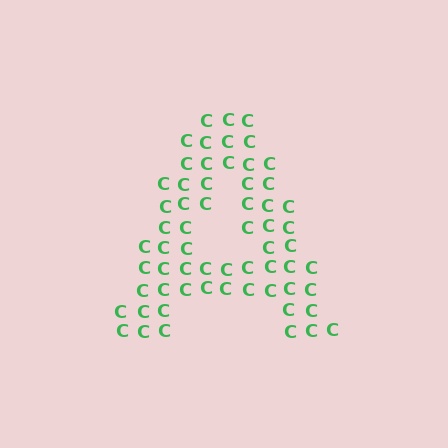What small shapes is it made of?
It is made of small letter C's.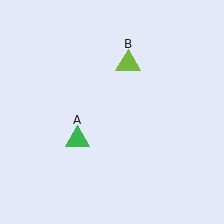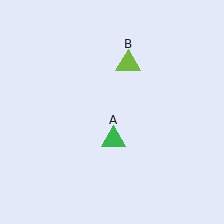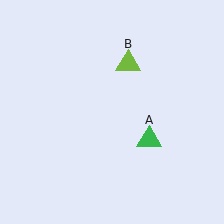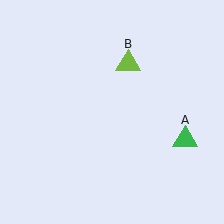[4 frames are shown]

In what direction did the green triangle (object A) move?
The green triangle (object A) moved right.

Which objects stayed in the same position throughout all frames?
Lime triangle (object B) remained stationary.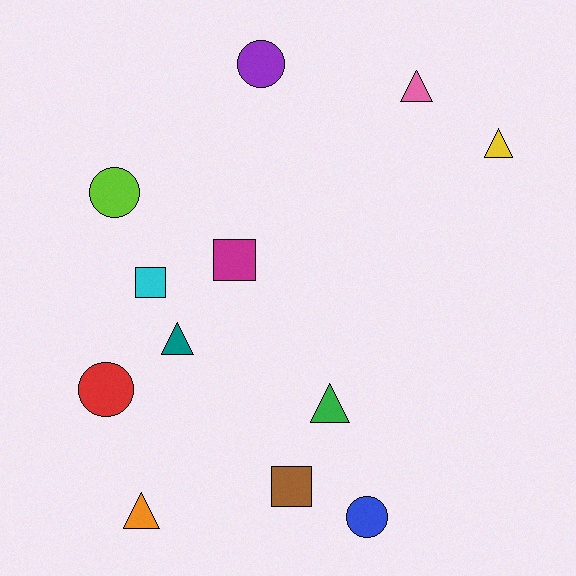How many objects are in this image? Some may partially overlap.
There are 12 objects.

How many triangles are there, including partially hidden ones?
There are 5 triangles.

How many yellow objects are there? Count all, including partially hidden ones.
There is 1 yellow object.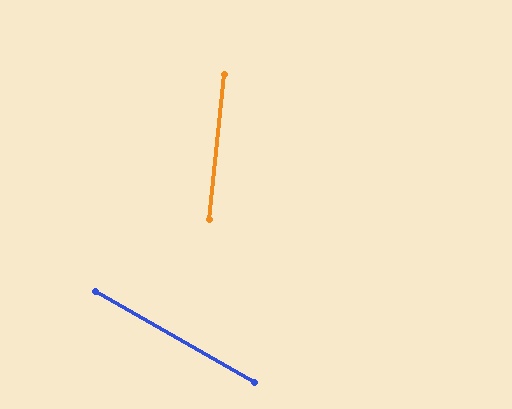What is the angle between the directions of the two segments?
Approximately 66 degrees.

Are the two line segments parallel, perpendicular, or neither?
Neither parallel nor perpendicular — they differ by about 66°.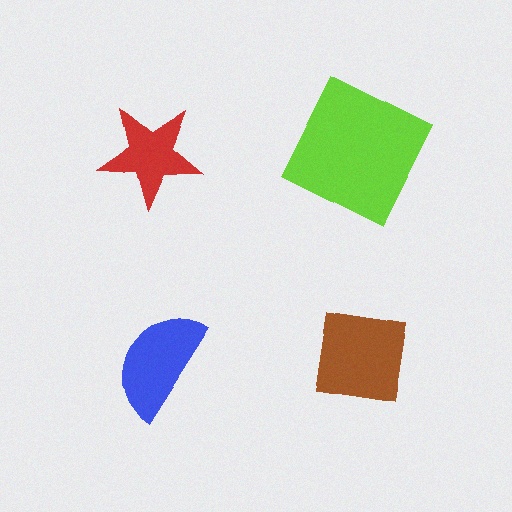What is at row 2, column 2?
A brown square.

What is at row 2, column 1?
A blue semicircle.